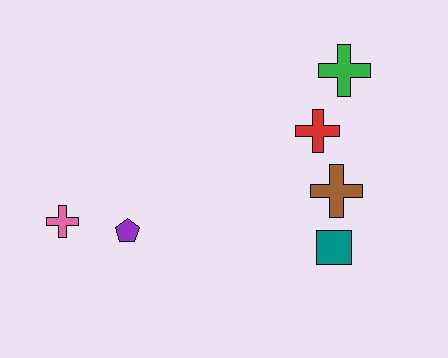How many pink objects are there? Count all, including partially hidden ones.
There is 1 pink object.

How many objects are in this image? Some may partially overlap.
There are 6 objects.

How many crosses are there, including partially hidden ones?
There are 4 crosses.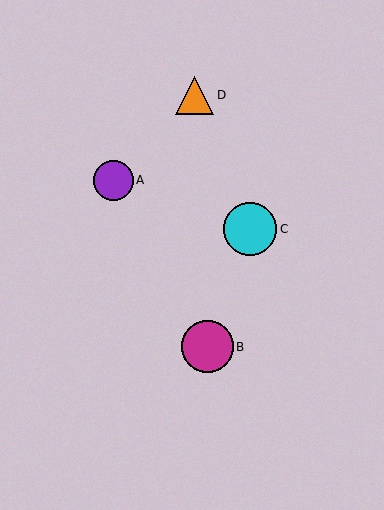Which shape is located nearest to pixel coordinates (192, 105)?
The orange triangle (labeled D) at (194, 95) is nearest to that location.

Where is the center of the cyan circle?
The center of the cyan circle is at (250, 229).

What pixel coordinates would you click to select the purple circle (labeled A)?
Click at (114, 180) to select the purple circle A.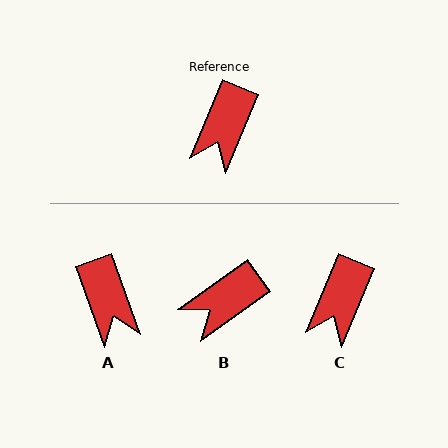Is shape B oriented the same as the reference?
No, it is off by about 32 degrees.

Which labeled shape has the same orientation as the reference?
C.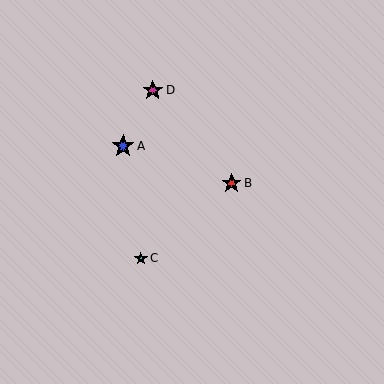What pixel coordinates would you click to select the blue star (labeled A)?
Click at (123, 146) to select the blue star A.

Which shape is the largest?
The blue star (labeled A) is the largest.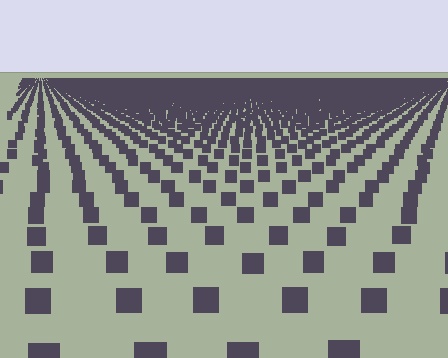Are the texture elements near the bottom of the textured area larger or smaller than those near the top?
Larger. Near the bottom, elements are closer to the viewer and appear at a bigger on-screen size.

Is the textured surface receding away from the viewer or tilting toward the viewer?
The surface is receding away from the viewer. Texture elements get smaller and denser toward the top.